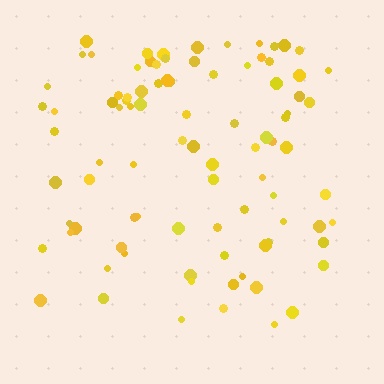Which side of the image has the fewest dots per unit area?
The bottom.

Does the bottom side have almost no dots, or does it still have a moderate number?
Still a moderate number, just noticeably fewer than the top.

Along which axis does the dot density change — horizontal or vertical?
Vertical.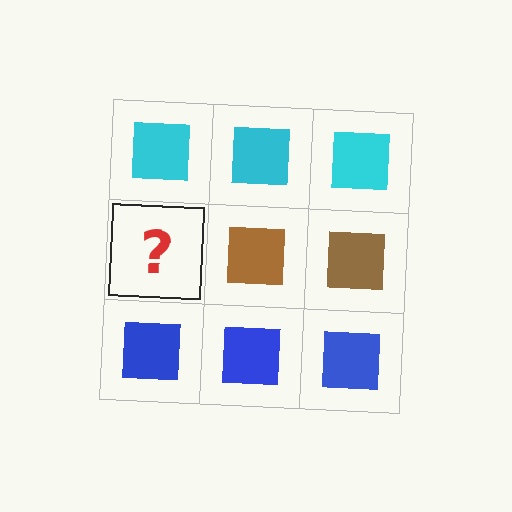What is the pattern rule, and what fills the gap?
The rule is that each row has a consistent color. The gap should be filled with a brown square.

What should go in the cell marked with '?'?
The missing cell should contain a brown square.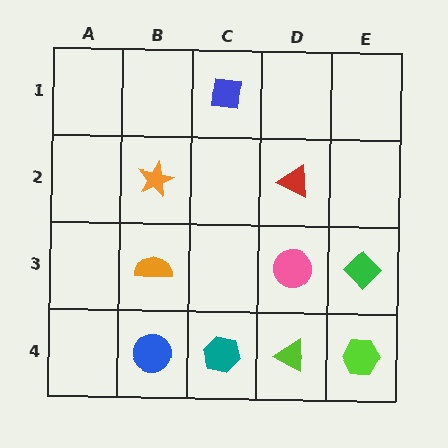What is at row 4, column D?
A lime triangle.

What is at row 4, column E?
A lime hexagon.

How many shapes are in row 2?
2 shapes.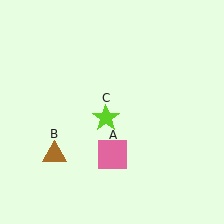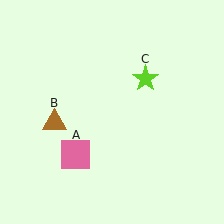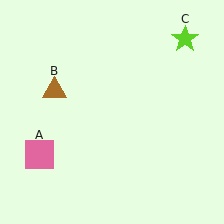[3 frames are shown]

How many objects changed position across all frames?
3 objects changed position: pink square (object A), brown triangle (object B), lime star (object C).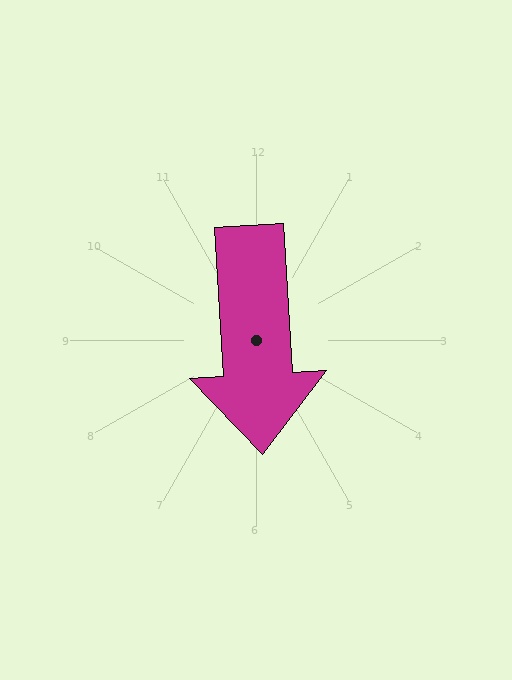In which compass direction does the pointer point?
South.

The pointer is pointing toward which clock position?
Roughly 6 o'clock.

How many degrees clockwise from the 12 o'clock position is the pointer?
Approximately 177 degrees.